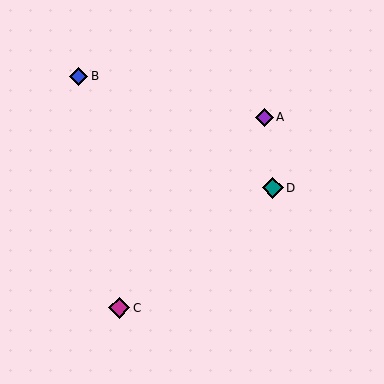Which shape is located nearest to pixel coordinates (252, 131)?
The purple diamond (labeled A) at (264, 117) is nearest to that location.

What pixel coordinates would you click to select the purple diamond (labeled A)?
Click at (264, 117) to select the purple diamond A.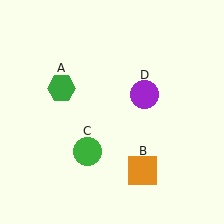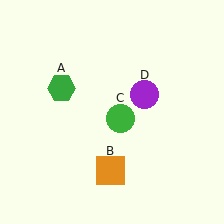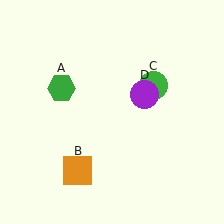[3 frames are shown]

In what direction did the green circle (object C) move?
The green circle (object C) moved up and to the right.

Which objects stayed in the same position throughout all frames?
Green hexagon (object A) and purple circle (object D) remained stationary.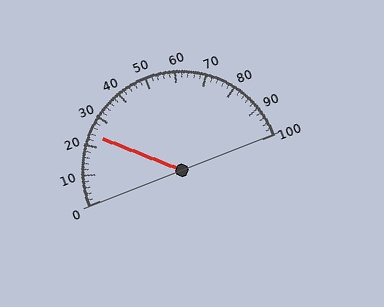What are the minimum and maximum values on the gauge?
The gauge ranges from 0 to 100.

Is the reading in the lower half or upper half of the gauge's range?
The reading is in the lower half of the range (0 to 100).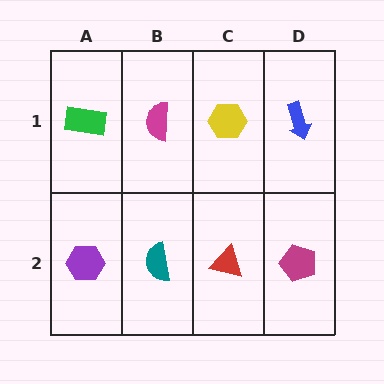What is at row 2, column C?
A red triangle.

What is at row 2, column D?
A magenta pentagon.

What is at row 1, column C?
A yellow hexagon.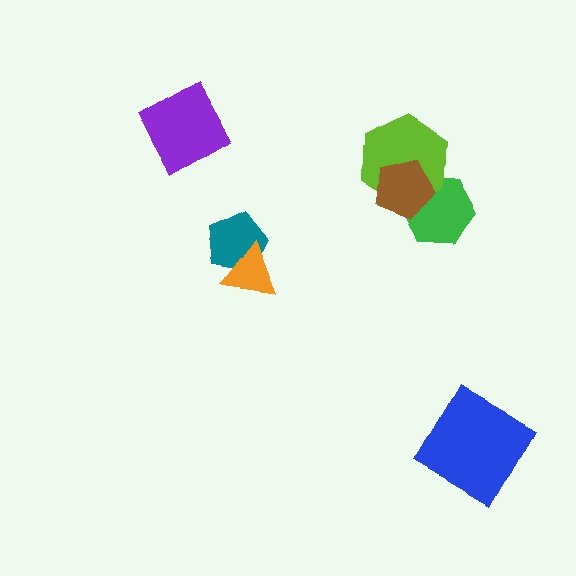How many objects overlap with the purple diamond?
0 objects overlap with the purple diamond.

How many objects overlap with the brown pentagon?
2 objects overlap with the brown pentagon.